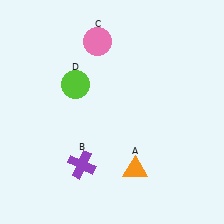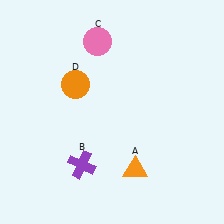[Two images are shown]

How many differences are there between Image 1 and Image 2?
There is 1 difference between the two images.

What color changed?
The circle (D) changed from lime in Image 1 to orange in Image 2.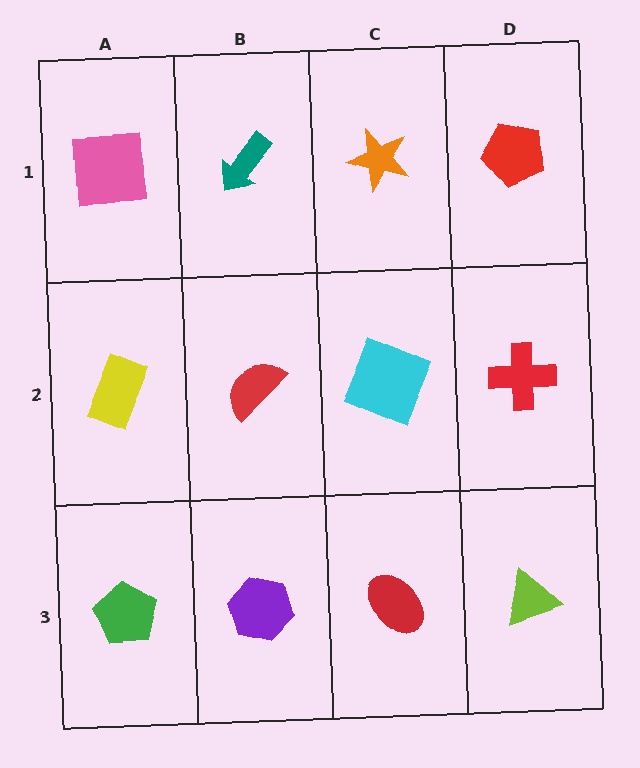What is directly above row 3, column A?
A yellow rectangle.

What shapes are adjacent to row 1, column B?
A red semicircle (row 2, column B), a pink square (row 1, column A), an orange star (row 1, column C).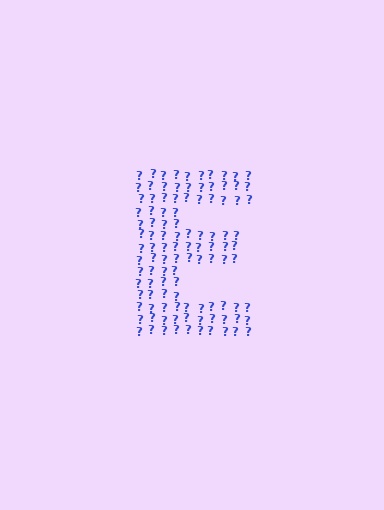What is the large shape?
The large shape is the letter E.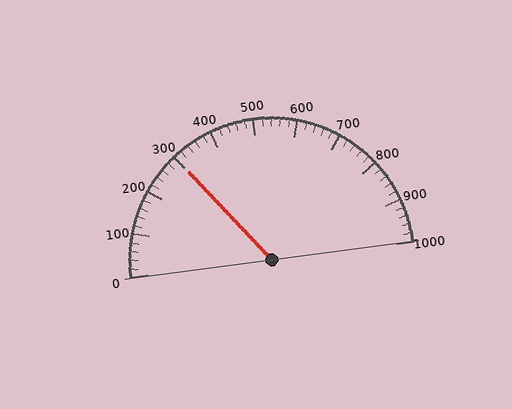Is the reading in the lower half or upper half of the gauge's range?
The reading is in the lower half of the range (0 to 1000).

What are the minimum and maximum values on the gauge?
The gauge ranges from 0 to 1000.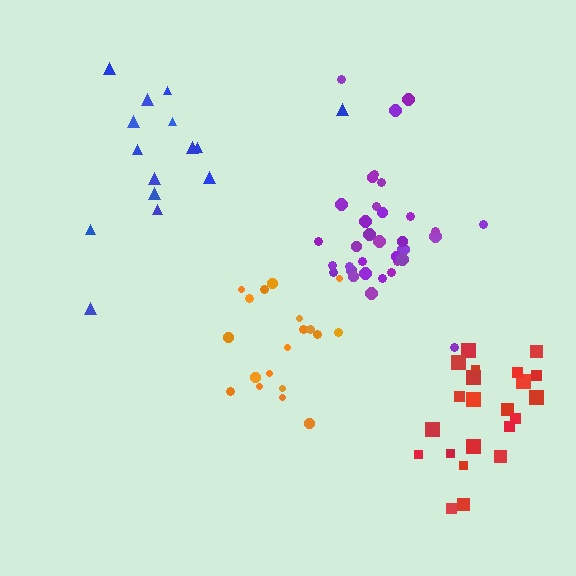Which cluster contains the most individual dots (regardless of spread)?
Purple (34).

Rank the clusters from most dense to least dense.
purple, red, orange, blue.